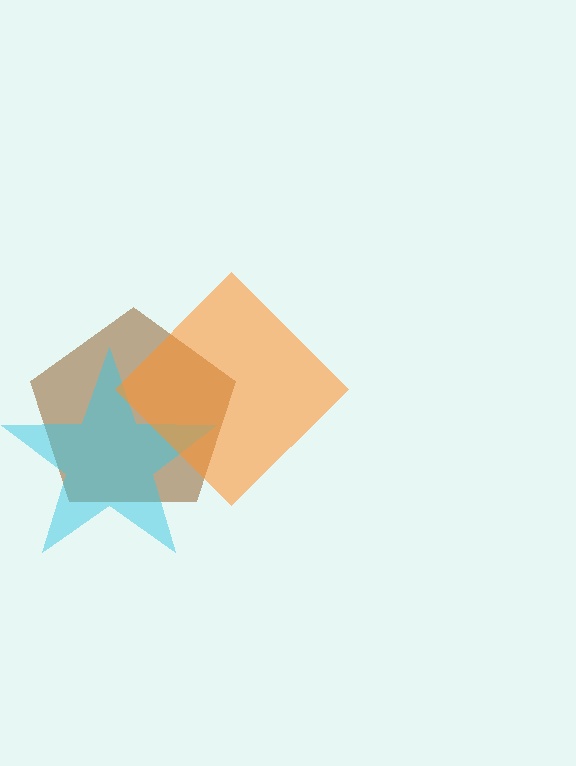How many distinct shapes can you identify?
There are 3 distinct shapes: a brown pentagon, a cyan star, an orange diamond.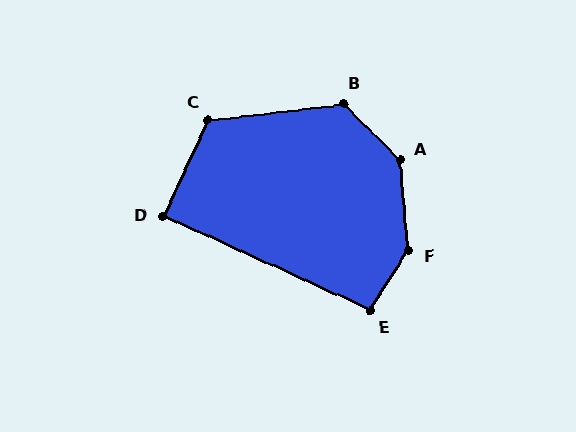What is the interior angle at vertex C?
Approximately 122 degrees (obtuse).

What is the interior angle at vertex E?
Approximately 98 degrees (obtuse).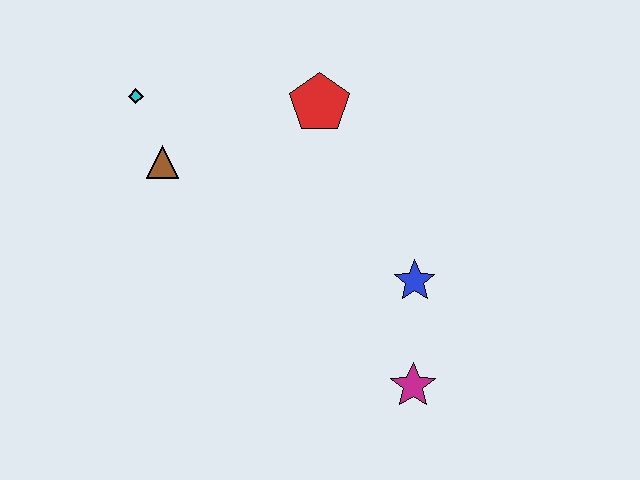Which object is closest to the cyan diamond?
The brown triangle is closest to the cyan diamond.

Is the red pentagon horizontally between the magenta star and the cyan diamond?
Yes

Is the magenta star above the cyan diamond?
No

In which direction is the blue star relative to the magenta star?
The blue star is above the magenta star.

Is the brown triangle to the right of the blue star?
No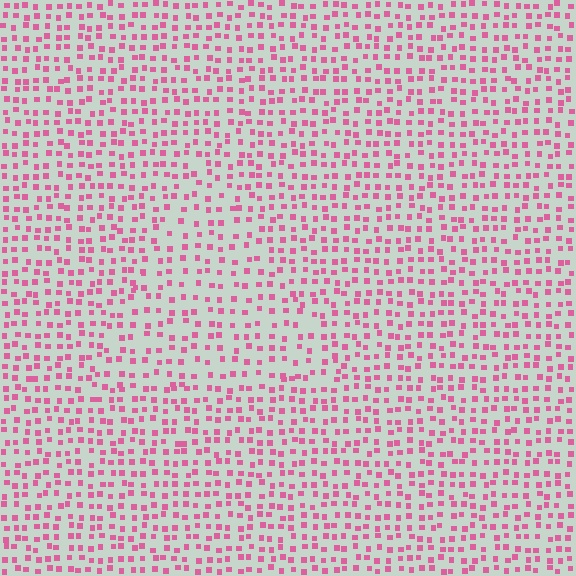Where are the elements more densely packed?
The elements are more densely packed outside the triangle boundary.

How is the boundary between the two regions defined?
The boundary is defined by a change in element density (approximately 1.4x ratio). All elements are the same color, size, and shape.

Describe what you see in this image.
The image contains small pink elements arranged at two different densities. A triangle-shaped region is visible where the elements are less densely packed than the surrounding area.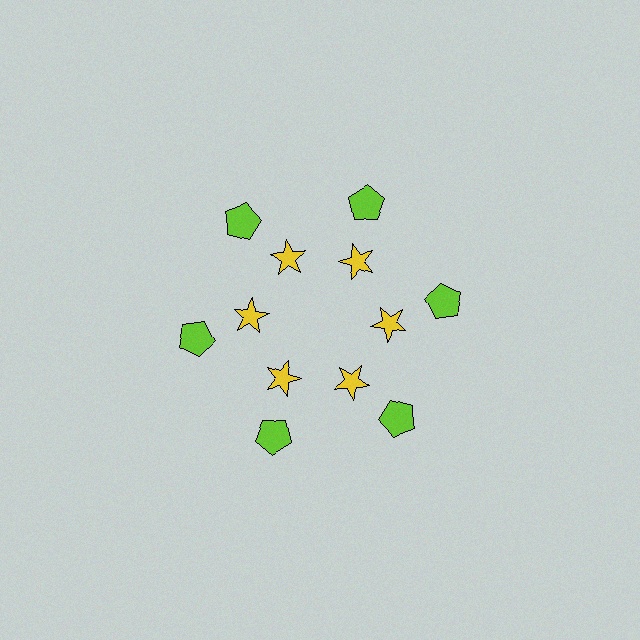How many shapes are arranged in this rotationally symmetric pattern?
There are 12 shapes, arranged in 6 groups of 2.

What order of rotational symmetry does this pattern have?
This pattern has 6-fold rotational symmetry.